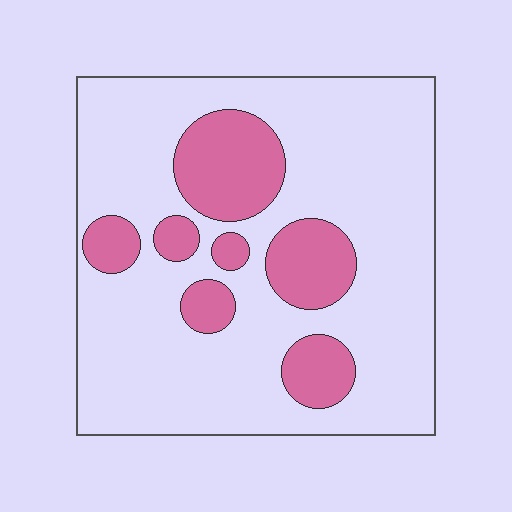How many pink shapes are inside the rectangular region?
7.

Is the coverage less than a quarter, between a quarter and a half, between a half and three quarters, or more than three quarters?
Less than a quarter.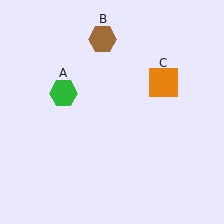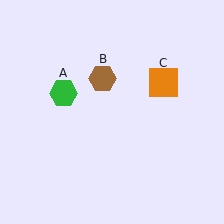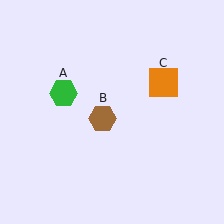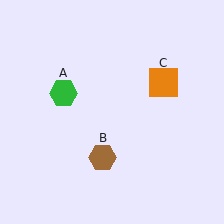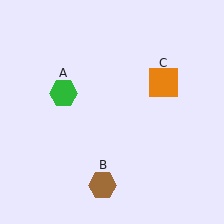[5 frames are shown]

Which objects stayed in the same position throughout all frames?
Green hexagon (object A) and orange square (object C) remained stationary.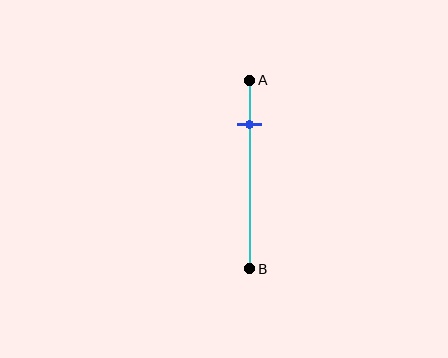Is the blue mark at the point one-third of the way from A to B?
No, the mark is at about 25% from A, not at the 33% one-third point.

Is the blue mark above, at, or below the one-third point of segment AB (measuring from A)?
The blue mark is above the one-third point of segment AB.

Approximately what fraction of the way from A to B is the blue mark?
The blue mark is approximately 25% of the way from A to B.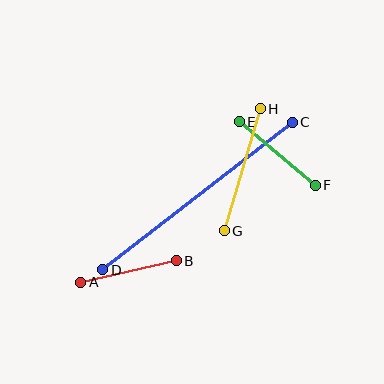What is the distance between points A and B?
The distance is approximately 98 pixels.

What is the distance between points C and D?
The distance is approximately 240 pixels.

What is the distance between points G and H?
The distance is approximately 127 pixels.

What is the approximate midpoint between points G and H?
The midpoint is at approximately (242, 170) pixels.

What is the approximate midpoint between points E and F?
The midpoint is at approximately (277, 154) pixels.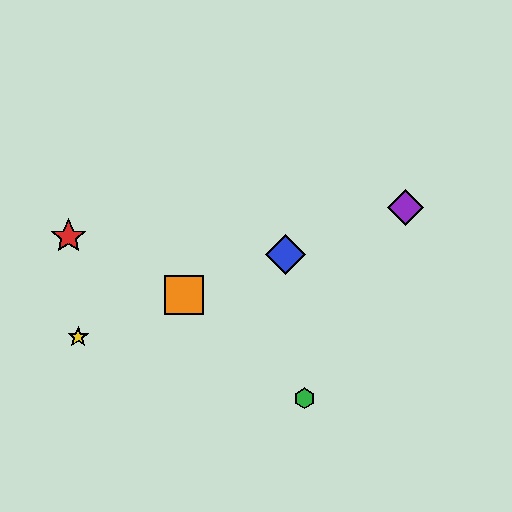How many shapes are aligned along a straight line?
4 shapes (the blue diamond, the yellow star, the purple diamond, the orange square) are aligned along a straight line.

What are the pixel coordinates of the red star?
The red star is at (69, 237).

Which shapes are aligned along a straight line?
The blue diamond, the yellow star, the purple diamond, the orange square are aligned along a straight line.